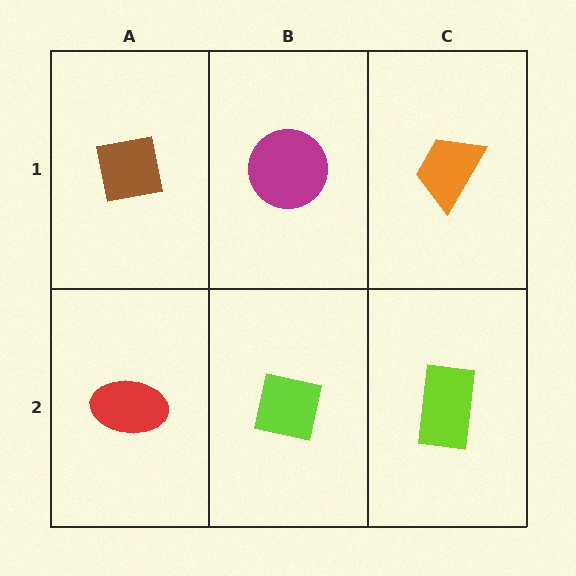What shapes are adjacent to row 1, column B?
A lime square (row 2, column B), a brown square (row 1, column A), an orange trapezoid (row 1, column C).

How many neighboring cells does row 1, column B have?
3.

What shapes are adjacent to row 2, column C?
An orange trapezoid (row 1, column C), a lime square (row 2, column B).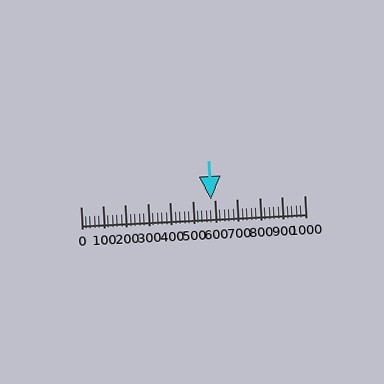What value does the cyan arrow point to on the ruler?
The cyan arrow points to approximately 584.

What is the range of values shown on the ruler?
The ruler shows values from 0 to 1000.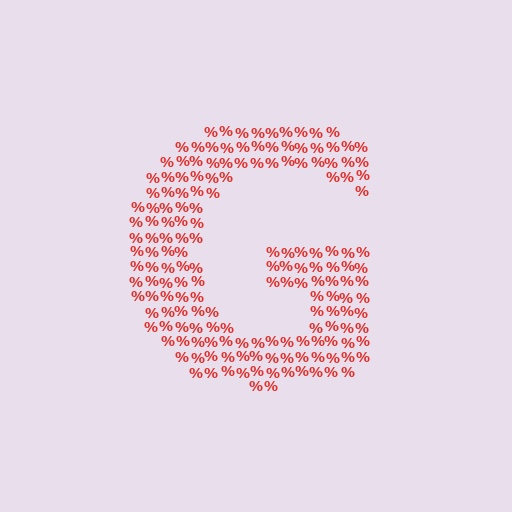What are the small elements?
The small elements are percent signs.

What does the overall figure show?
The overall figure shows the letter G.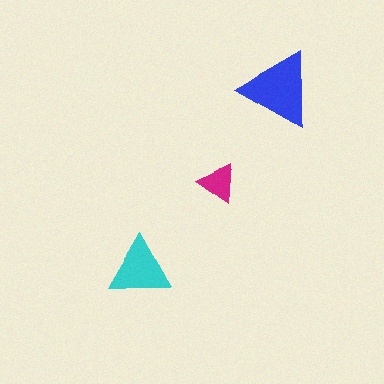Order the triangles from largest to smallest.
the blue one, the cyan one, the magenta one.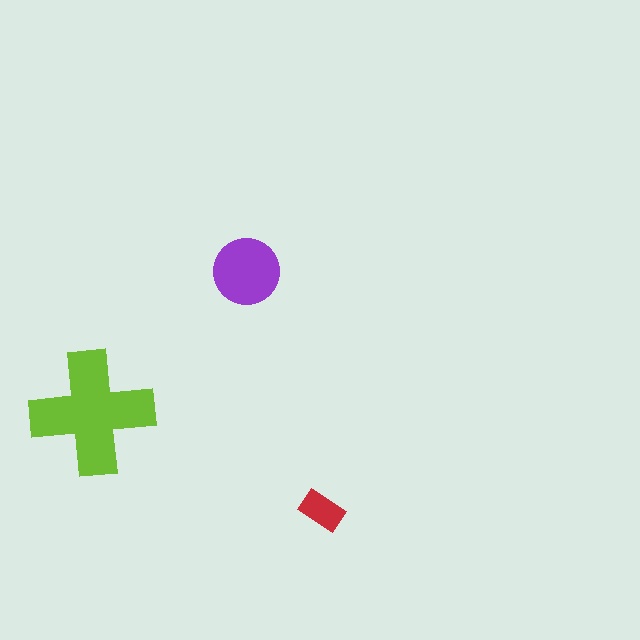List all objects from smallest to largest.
The red rectangle, the purple circle, the lime cross.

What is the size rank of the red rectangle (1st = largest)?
3rd.